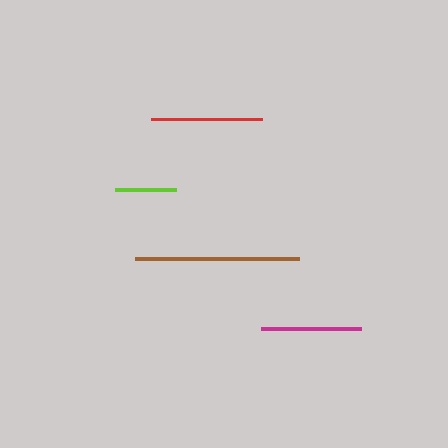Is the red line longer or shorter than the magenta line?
The red line is longer than the magenta line.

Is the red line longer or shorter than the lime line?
The red line is longer than the lime line.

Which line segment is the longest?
The brown line is the longest at approximately 164 pixels.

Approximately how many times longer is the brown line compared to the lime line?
The brown line is approximately 2.7 times the length of the lime line.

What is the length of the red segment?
The red segment is approximately 111 pixels long.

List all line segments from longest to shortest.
From longest to shortest: brown, red, magenta, lime.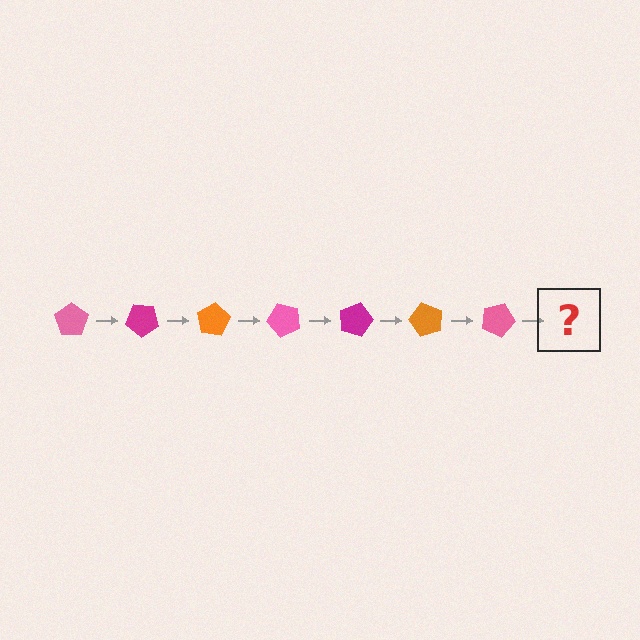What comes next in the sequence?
The next element should be a magenta pentagon, rotated 280 degrees from the start.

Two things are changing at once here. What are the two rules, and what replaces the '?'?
The two rules are that it rotates 40 degrees each step and the color cycles through pink, magenta, and orange. The '?' should be a magenta pentagon, rotated 280 degrees from the start.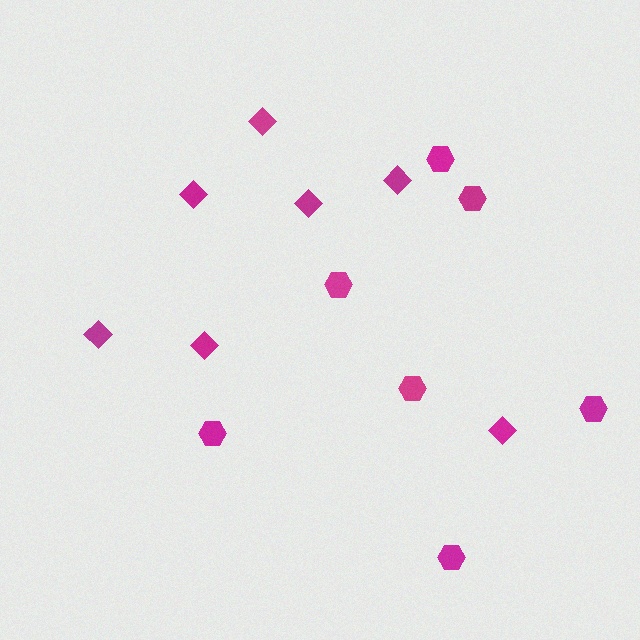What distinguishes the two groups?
There are 2 groups: one group of hexagons (7) and one group of diamonds (7).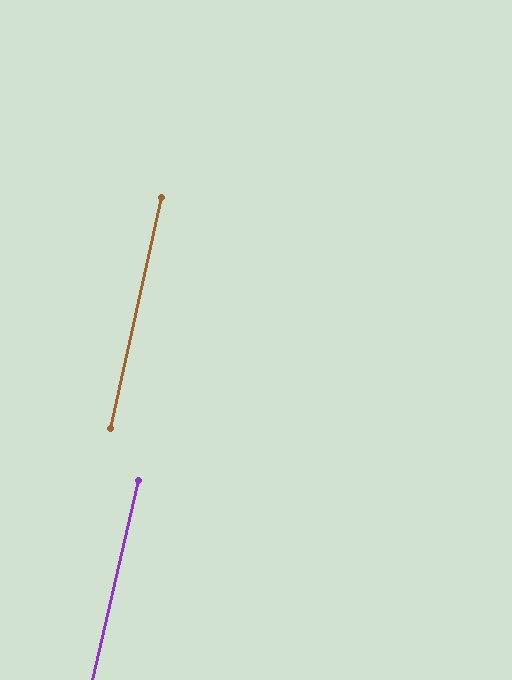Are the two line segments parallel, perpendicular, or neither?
Parallel — their directions differ by only 0.6°.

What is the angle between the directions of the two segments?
Approximately 1 degree.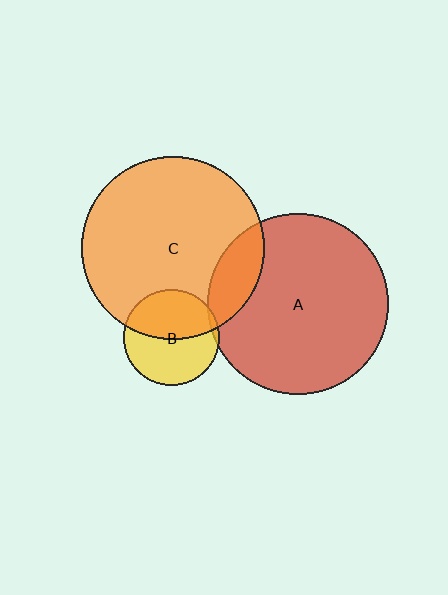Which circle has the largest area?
Circle C (orange).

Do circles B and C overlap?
Yes.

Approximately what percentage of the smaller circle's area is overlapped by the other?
Approximately 45%.